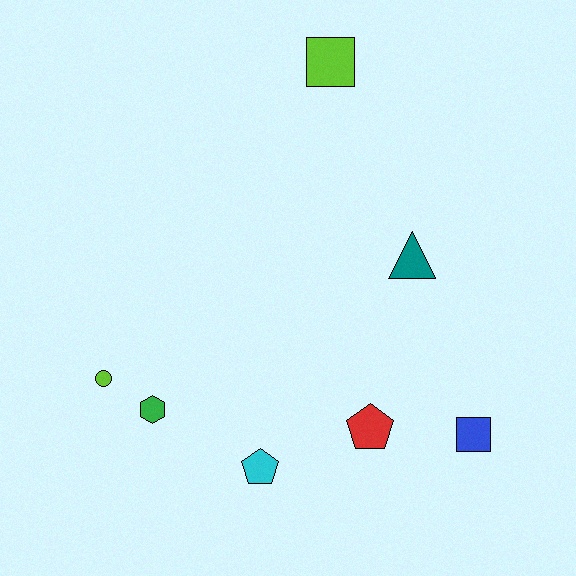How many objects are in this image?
There are 7 objects.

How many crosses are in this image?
There are no crosses.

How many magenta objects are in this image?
There are no magenta objects.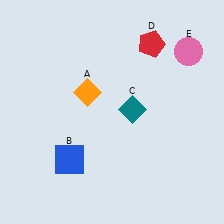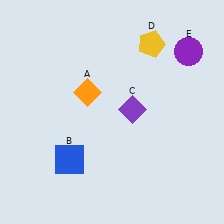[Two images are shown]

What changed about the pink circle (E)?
In Image 1, E is pink. In Image 2, it changed to purple.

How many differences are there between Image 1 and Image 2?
There are 3 differences between the two images.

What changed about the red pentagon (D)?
In Image 1, D is red. In Image 2, it changed to yellow.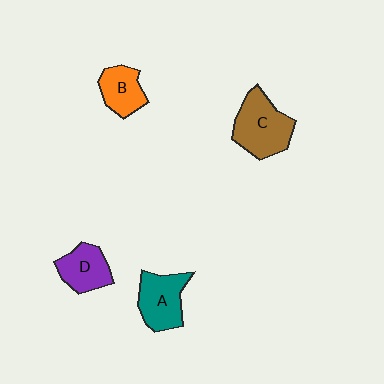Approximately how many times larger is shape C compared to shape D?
Approximately 1.5 times.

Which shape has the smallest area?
Shape B (orange).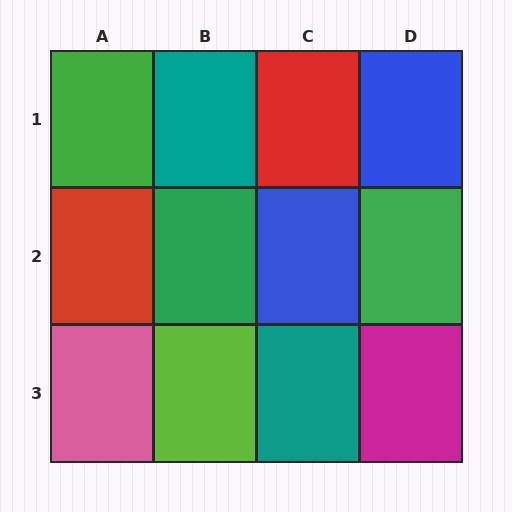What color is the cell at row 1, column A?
Green.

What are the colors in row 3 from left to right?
Pink, lime, teal, magenta.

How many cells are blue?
2 cells are blue.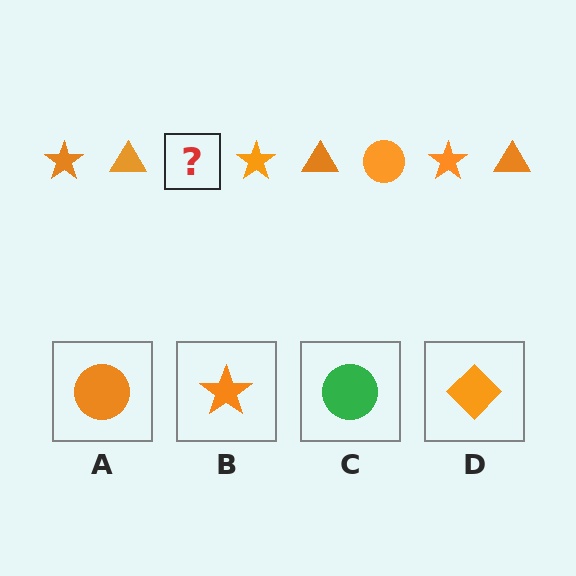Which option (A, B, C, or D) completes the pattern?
A.